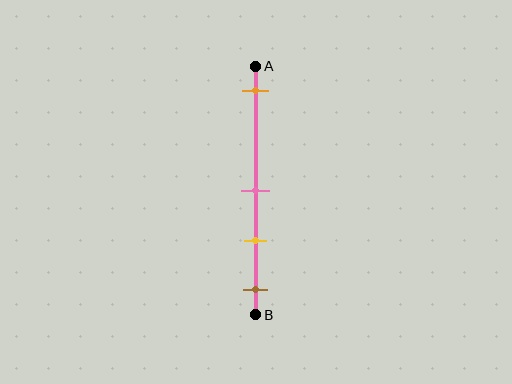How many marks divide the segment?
There are 4 marks dividing the segment.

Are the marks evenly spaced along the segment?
No, the marks are not evenly spaced.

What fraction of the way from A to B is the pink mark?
The pink mark is approximately 50% (0.5) of the way from A to B.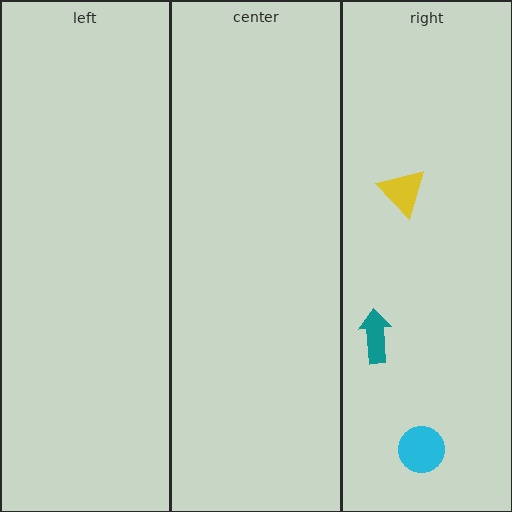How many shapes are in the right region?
3.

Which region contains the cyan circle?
The right region.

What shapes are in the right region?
The cyan circle, the teal arrow, the yellow triangle.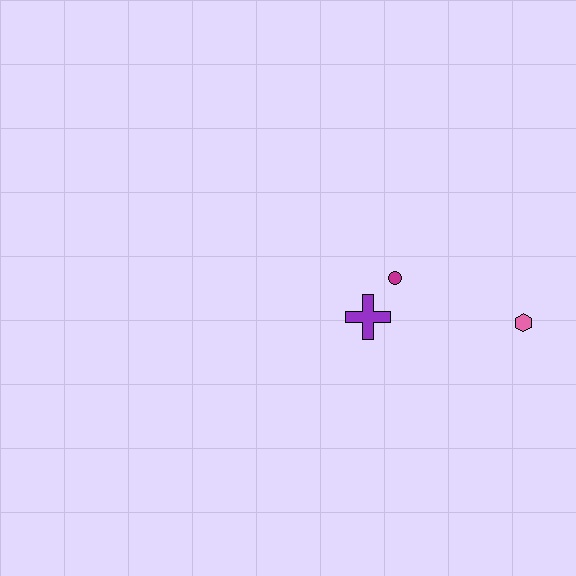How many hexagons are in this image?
There is 1 hexagon.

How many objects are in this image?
There are 3 objects.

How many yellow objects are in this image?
There are no yellow objects.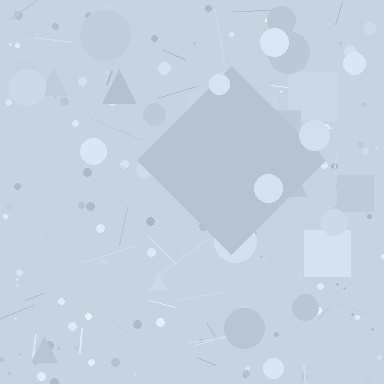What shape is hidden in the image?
A diamond is hidden in the image.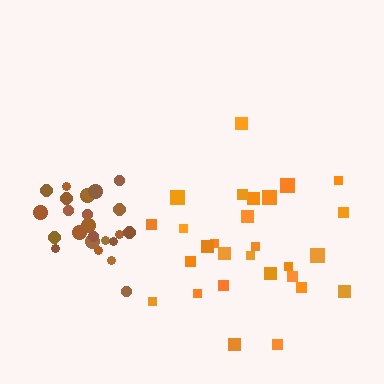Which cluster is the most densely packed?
Brown.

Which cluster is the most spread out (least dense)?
Orange.